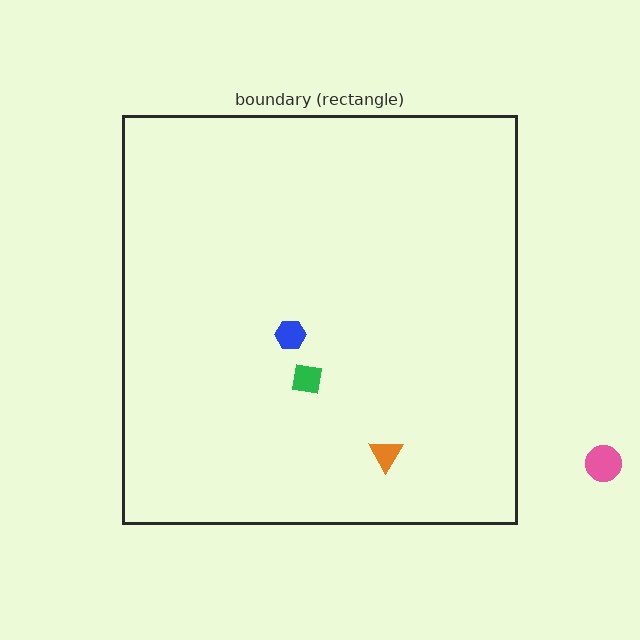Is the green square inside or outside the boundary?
Inside.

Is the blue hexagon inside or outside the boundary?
Inside.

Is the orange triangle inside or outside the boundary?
Inside.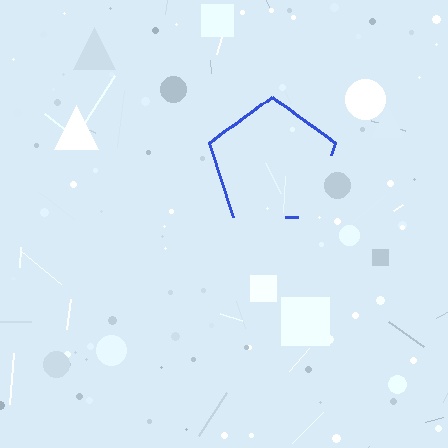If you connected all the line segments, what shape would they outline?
They would outline a pentagon.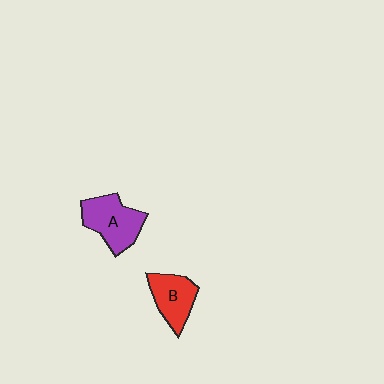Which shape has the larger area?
Shape A (purple).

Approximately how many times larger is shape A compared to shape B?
Approximately 1.2 times.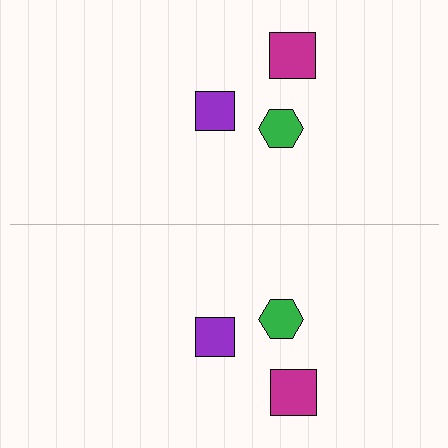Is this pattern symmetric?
Yes, this pattern has bilateral (reflection) symmetry.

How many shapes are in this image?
There are 6 shapes in this image.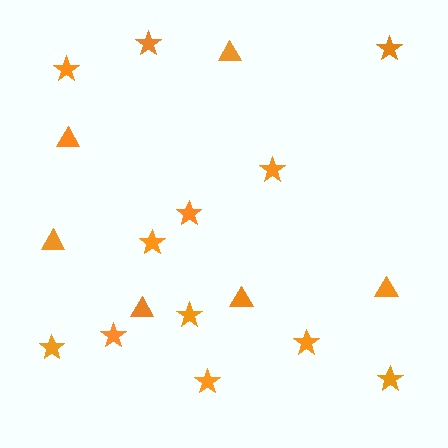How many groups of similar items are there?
There are 2 groups: one group of stars (12) and one group of triangles (6).